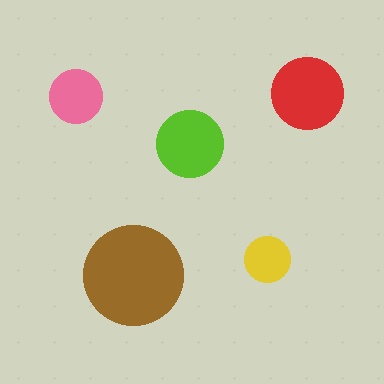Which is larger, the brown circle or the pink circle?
The brown one.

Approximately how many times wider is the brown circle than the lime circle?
About 1.5 times wider.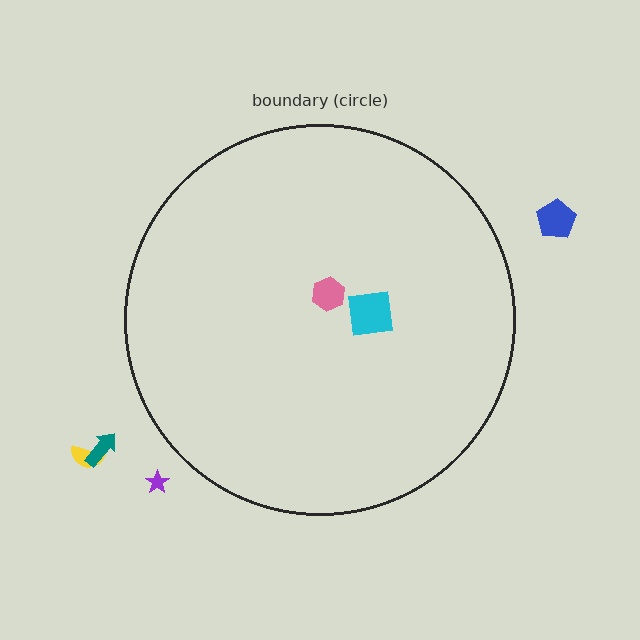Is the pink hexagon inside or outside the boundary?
Inside.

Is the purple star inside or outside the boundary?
Outside.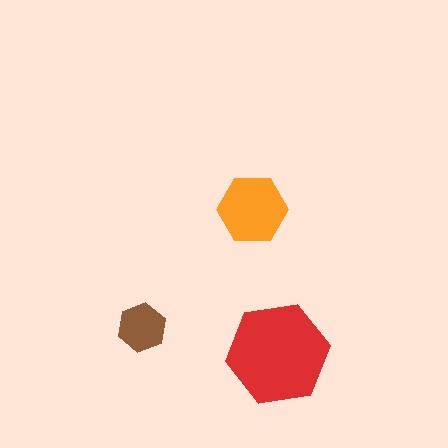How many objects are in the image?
There are 3 objects in the image.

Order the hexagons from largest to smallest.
the red one, the orange one, the brown one.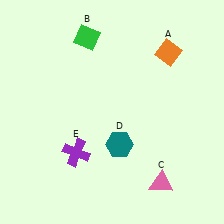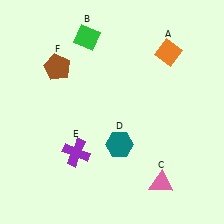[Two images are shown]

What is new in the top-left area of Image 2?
A brown pentagon (F) was added in the top-left area of Image 2.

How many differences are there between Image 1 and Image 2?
There is 1 difference between the two images.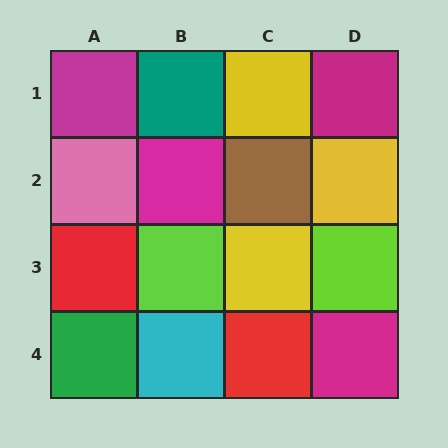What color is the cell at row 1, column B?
Teal.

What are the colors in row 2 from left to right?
Pink, magenta, brown, yellow.